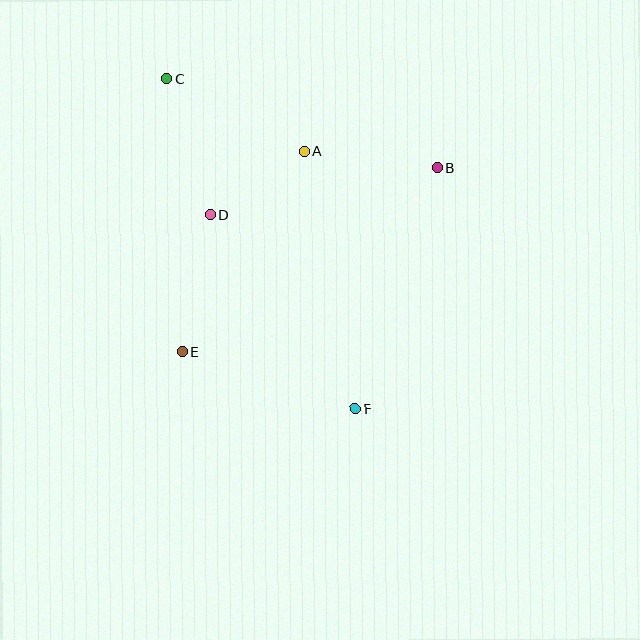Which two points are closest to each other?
Points A and D are closest to each other.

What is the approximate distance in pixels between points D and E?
The distance between D and E is approximately 140 pixels.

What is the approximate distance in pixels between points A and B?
The distance between A and B is approximately 134 pixels.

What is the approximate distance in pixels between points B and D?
The distance between B and D is approximately 231 pixels.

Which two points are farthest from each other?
Points C and F are farthest from each other.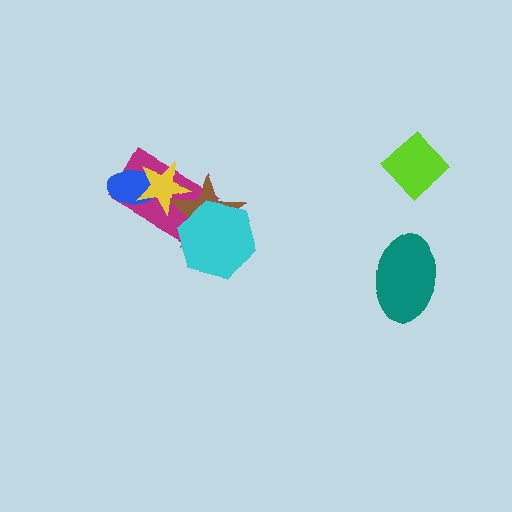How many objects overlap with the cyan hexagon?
2 objects overlap with the cyan hexagon.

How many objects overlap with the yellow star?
3 objects overlap with the yellow star.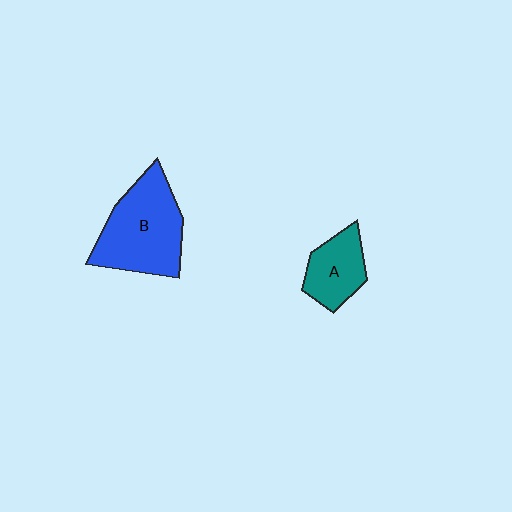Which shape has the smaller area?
Shape A (teal).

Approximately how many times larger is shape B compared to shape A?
Approximately 1.9 times.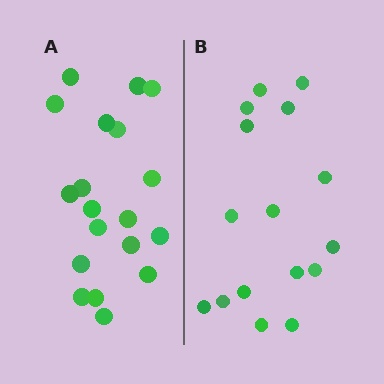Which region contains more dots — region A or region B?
Region A (the left region) has more dots.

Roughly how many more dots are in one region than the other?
Region A has just a few more — roughly 2 or 3 more dots than region B.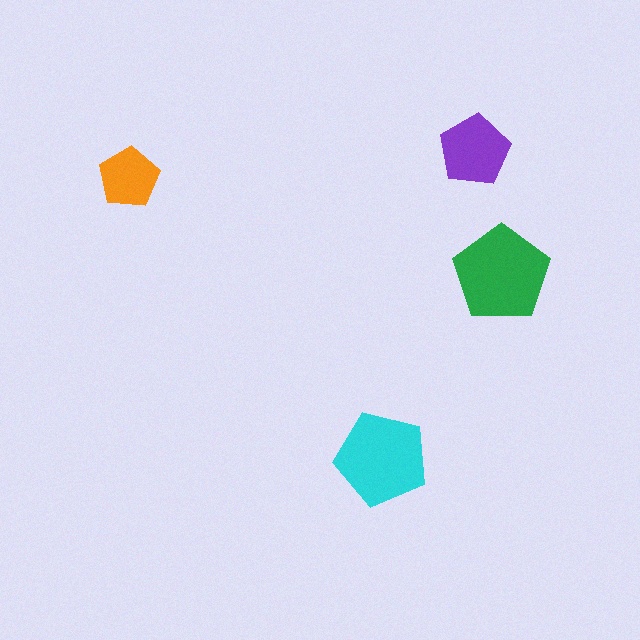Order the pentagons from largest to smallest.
the green one, the cyan one, the purple one, the orange one.